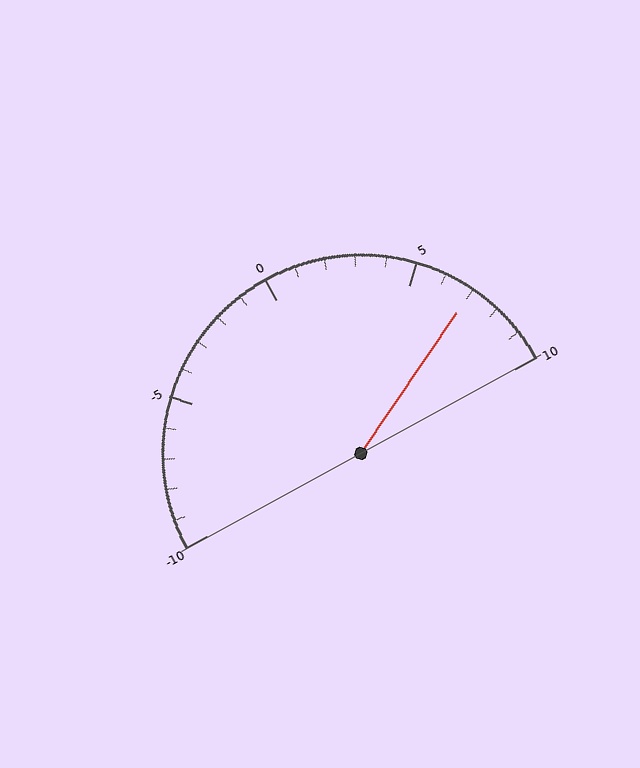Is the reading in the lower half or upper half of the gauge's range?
The reading is in the upper half of the range (-10 to 10).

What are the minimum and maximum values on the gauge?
The gauge ranges from -10 to 10.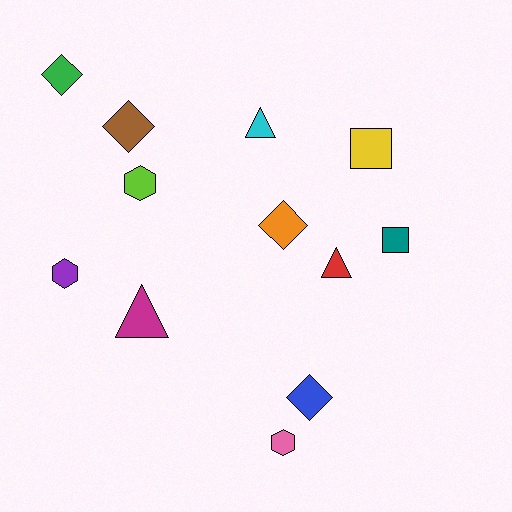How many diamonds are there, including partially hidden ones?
There are 4 diamonds.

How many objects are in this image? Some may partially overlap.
There are 12 objects.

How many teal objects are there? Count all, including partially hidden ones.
There is 1 teal object.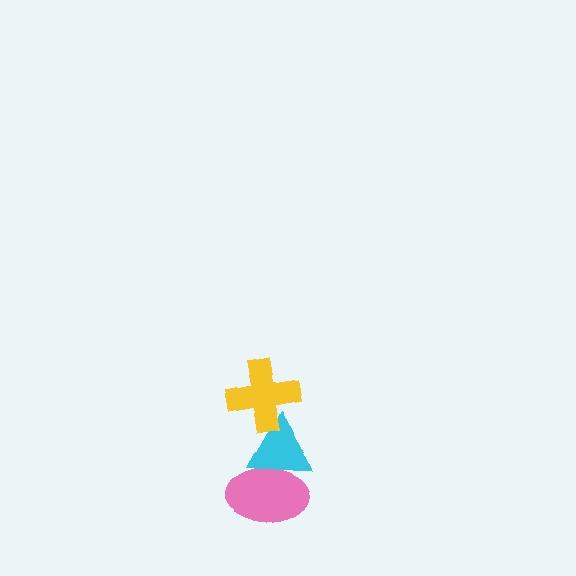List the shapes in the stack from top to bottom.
From top to bottom: the yellow cross, the cyan triangle, the pink ellipse.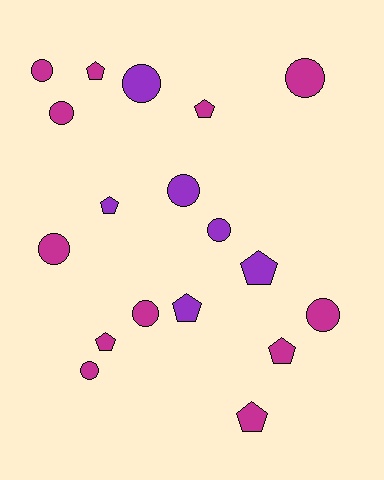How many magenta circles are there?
There are 7 magenta circles.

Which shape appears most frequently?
Circle, with 10 objects.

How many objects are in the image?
There are 18 objects.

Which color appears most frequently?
Magenta, with 12 objects.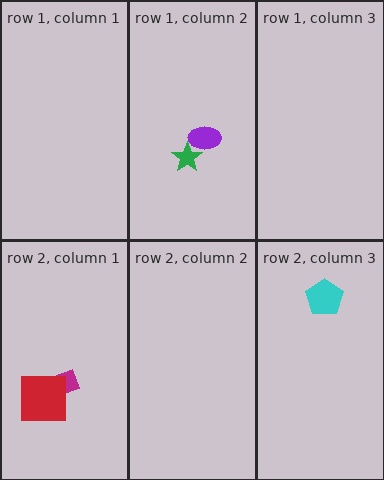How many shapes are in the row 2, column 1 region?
2.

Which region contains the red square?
The row 2, column 1 region.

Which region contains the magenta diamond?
The row 2, column 1 region.